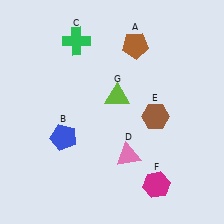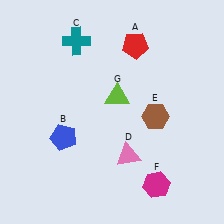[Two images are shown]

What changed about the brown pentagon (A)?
In Image 1, A is brown. In Image 2, it changed to red.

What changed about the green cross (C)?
In Image 1, C is green. In Image 2, it changed to teal.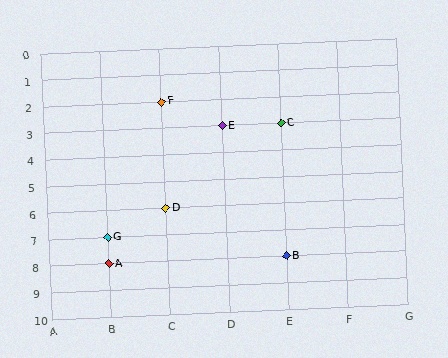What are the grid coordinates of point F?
Point F is at grid coordinates (C, 2).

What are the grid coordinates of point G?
Point G is at grid coordinates (B, 7).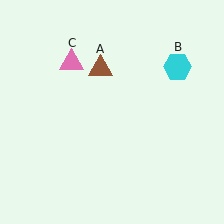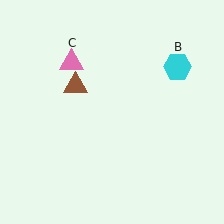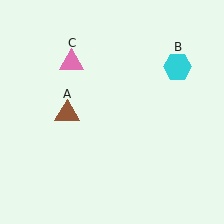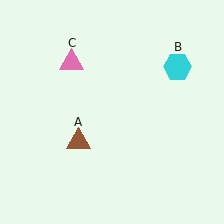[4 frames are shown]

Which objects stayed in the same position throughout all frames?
Cyan hexagon (object B) and pink triangle (object C) remained stationary.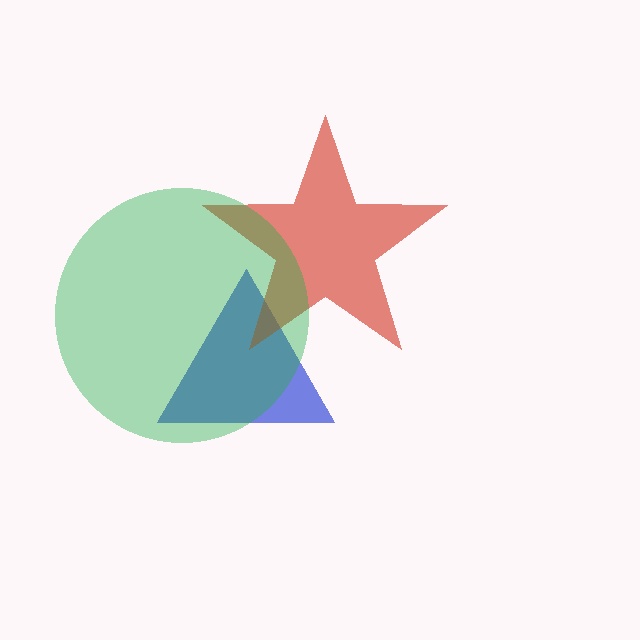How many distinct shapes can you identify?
There are 3 distinct shapes: a blue triangle, a red star, a green circle.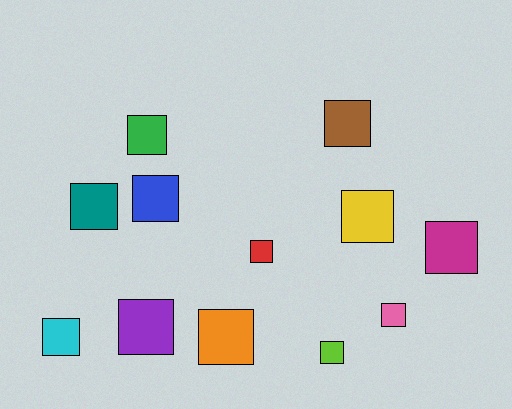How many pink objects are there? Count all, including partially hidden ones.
There is 1 pink object.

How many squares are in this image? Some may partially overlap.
There are 12 squares.